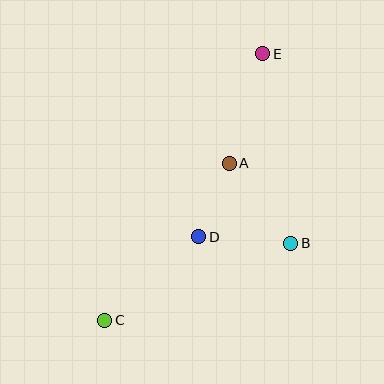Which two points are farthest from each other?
Points C and E are farthest from each other.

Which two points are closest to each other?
Points A and D are closest to each other.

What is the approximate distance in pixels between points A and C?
The distance between A and C is approximately 200 pixels.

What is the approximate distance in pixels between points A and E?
The distance between A and E is approximately 115 pixels.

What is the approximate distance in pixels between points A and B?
The distance between A and B is approximately 101 pixels.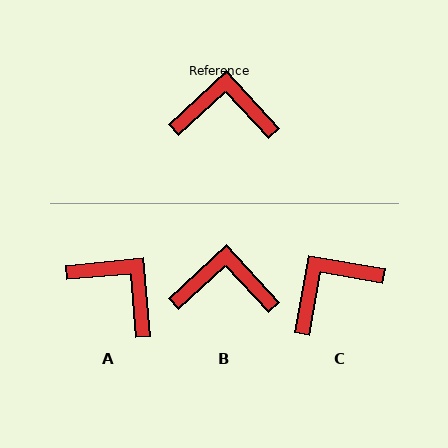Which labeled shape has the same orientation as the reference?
B.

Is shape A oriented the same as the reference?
No, it is off by about 37 degrees.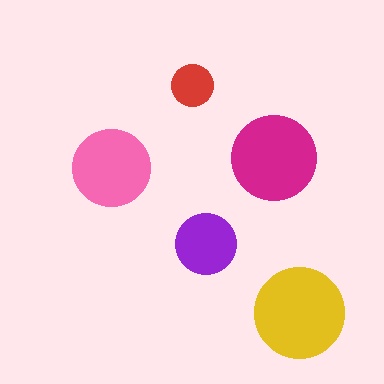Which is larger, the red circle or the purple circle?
The purple one.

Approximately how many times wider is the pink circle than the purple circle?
About 1.5 times wider.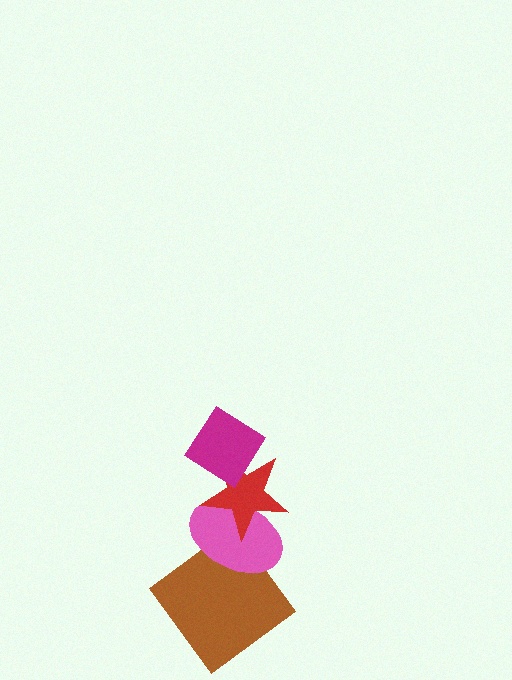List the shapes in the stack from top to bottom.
From top to bottom: the magenta diamond, the red star, the pink ellipse, the brown diamond.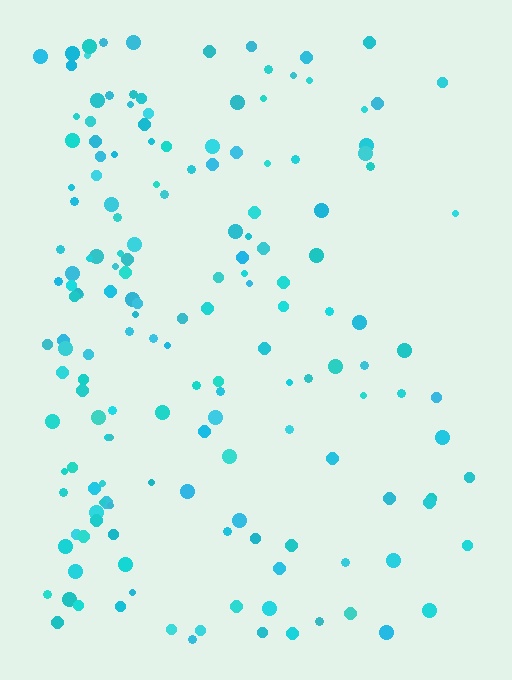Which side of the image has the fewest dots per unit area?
The right.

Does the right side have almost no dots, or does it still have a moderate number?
Still a moderate number, just noticeably fewer than the left.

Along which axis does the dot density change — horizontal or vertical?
Horizontal.